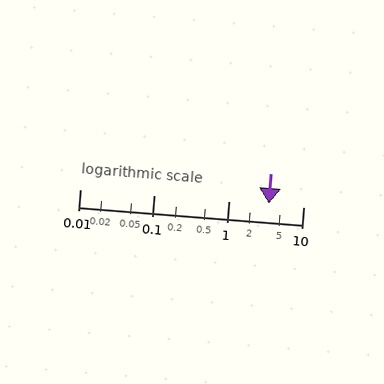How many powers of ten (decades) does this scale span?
The scale spans 3 decades, from 0.01 to 10.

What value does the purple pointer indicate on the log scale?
The pointer indicates approximately 3.5.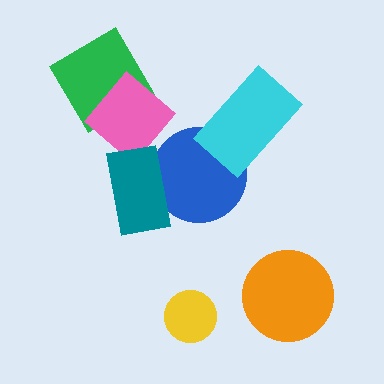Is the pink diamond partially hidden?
Yes, it is partially covered by another shape.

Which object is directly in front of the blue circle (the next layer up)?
The cyan rectangle is directly in front of the blue circle.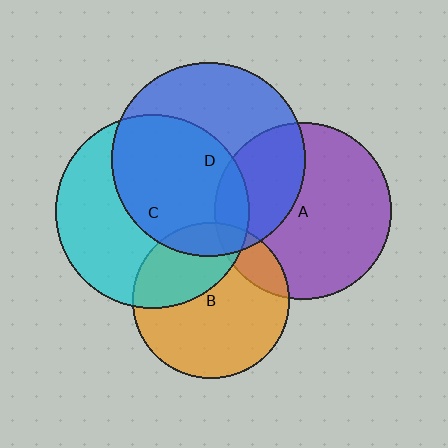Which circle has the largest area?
Circle C (cyan).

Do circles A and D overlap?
Yes.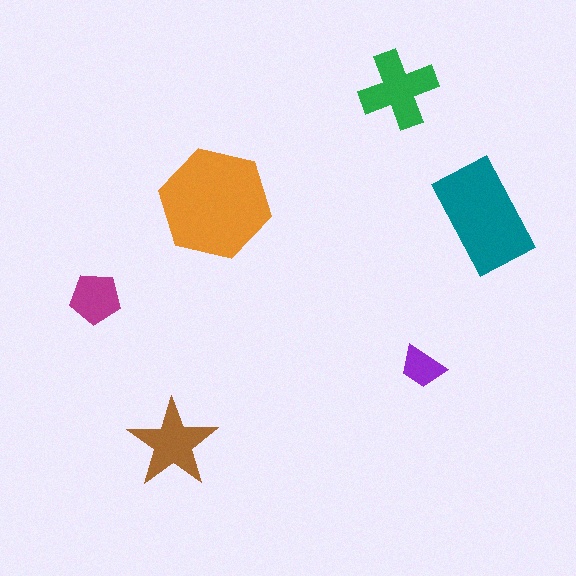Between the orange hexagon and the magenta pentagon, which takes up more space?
The orange hexagon.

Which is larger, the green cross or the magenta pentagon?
The green cross.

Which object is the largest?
The orange hexagon.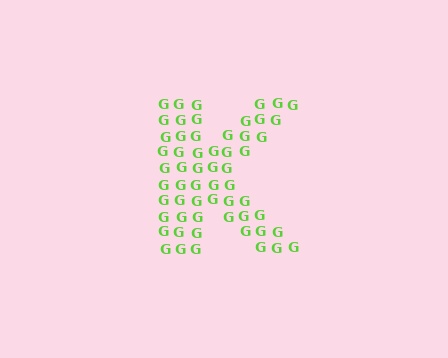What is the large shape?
The large shape is the letter K.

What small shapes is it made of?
It is made of small letter G's.